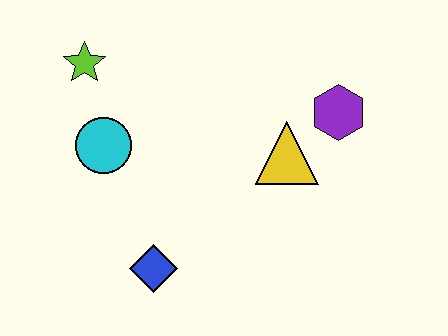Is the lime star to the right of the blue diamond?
No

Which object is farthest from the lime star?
The purple hexagon is farthest from the lime star.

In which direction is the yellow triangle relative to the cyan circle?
The yellow triangle is to the right of the cyan circle.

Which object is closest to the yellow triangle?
The purple hexagon is closest to the yellow triangle.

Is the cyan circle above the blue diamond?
Yes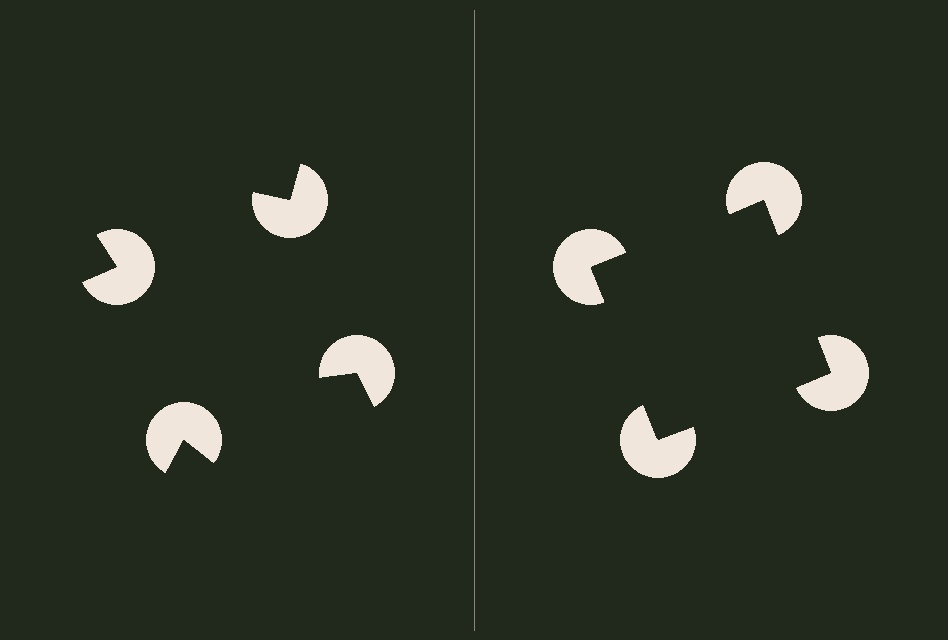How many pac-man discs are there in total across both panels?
8 — 4 on each side.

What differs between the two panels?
The pac-man discs are positioned identically on both sides; only the wedge orientations differ. On the right they align to a square; on the left they are misaligned.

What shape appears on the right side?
An illusory square.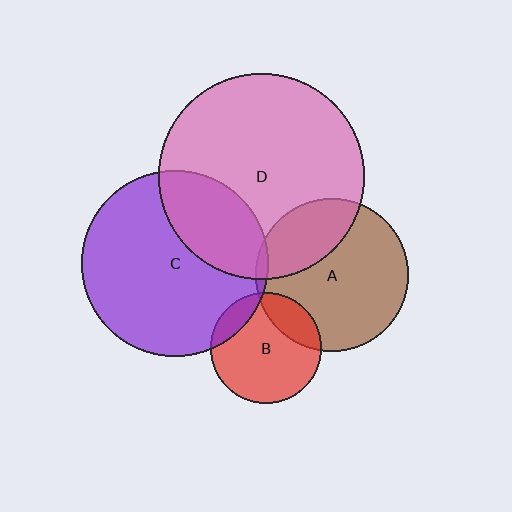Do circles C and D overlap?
Yes.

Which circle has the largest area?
Circle D (pink).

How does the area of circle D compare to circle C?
Approximately 1.2 times.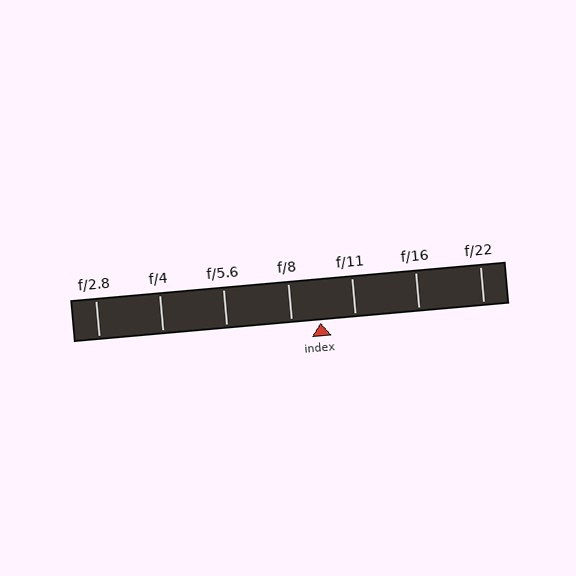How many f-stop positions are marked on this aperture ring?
There are 7 f-stop positions marked.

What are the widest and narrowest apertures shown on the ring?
The widest aperture shown is f/2.8 and the narrowest is f/22.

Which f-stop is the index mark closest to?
The index mark is closest to f/8.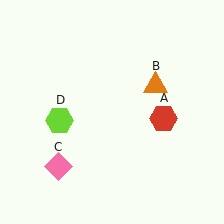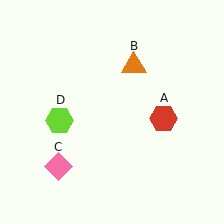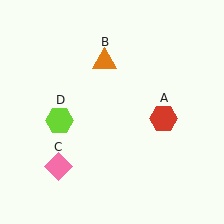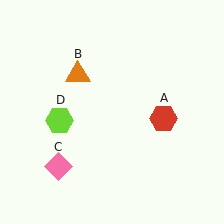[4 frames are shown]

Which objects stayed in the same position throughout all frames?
Red hexagon (object A) and pink diamond (object C) and lime hexagon (object D) remained stationary.